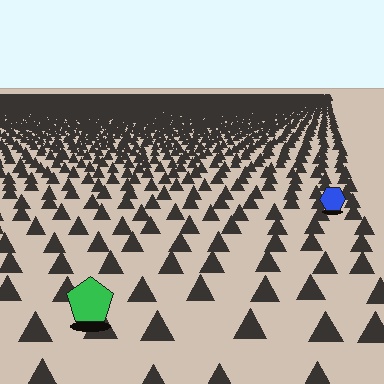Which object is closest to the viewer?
The green pentagon is closest. The texture marks near it are larger and more spread out.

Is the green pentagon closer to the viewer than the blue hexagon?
Yes. The green pentagon is closer — you can tell from the texture gradient: the ground texture is coarser near it.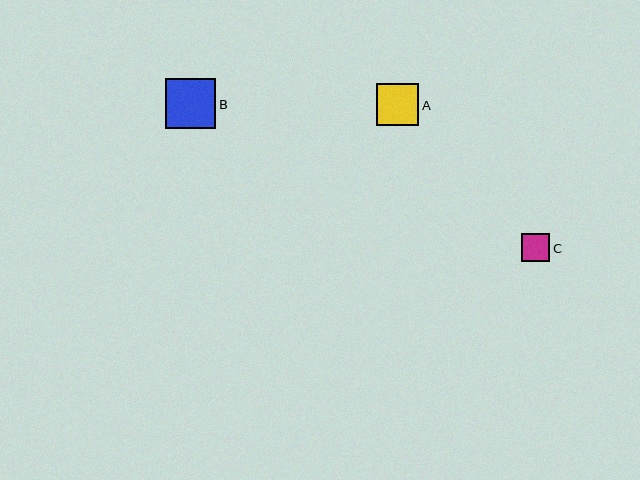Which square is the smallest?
Square C is the smallest with a size of approximately 28 pixels.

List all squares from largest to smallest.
From largest to smallest: B, A, C.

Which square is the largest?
Square B is the largest with a size of approximately 50 pixels.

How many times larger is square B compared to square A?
Square B is approximately 1.2 times the size of square A.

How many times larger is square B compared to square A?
Square B is approximately 1.2 times the size of square A.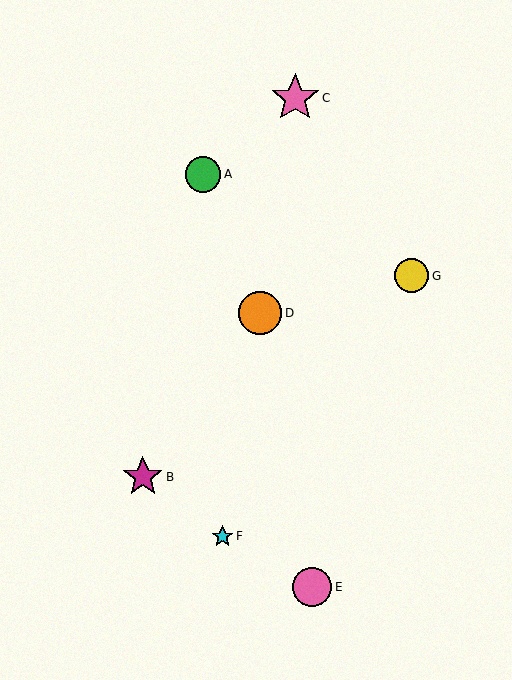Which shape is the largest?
The pink star (labeled C) is the largest.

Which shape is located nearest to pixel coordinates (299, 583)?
The pink circle (labeled E) at (312, 587) is nearest to that location.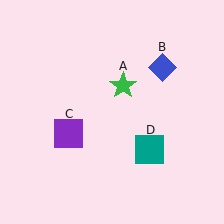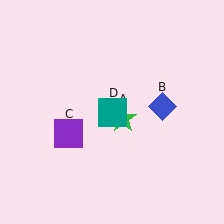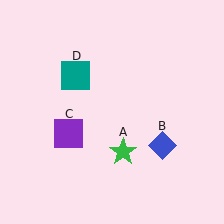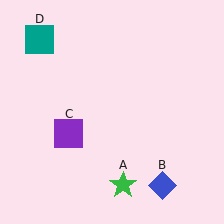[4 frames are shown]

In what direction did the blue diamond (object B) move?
The blue diamond (object B) moved down.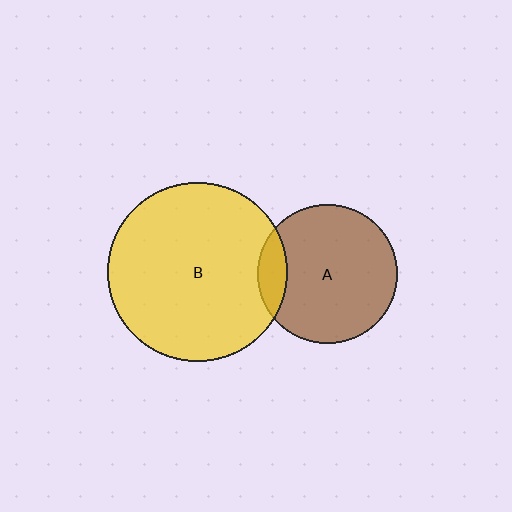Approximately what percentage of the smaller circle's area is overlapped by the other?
Approximately 10%.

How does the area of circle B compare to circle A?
Approximately 1.7 times.